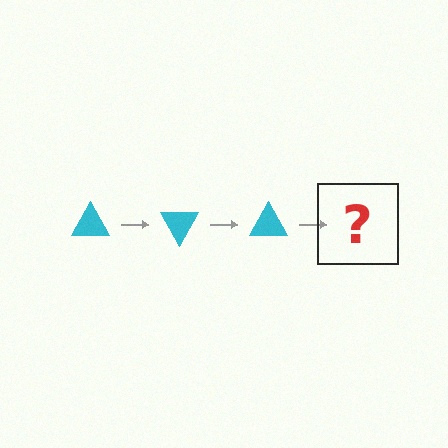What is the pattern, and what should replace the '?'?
The pattern is that the triangle rotates 60 degrees each step. The '?' should be a cyan triangle rotated 180 degrees.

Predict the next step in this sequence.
The next step is a cyan triangle rotated 180 degrees.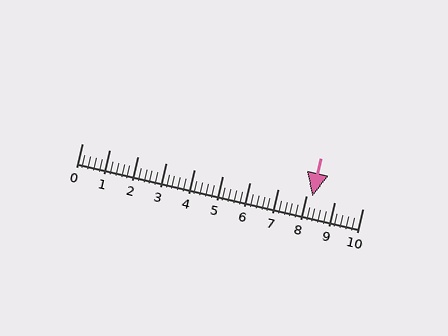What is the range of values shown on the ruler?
The ruler shows values from 0 to 10.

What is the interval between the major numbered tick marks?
The major tick marks are spaced 1 units apart.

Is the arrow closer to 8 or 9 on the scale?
The arrow is closer to 8.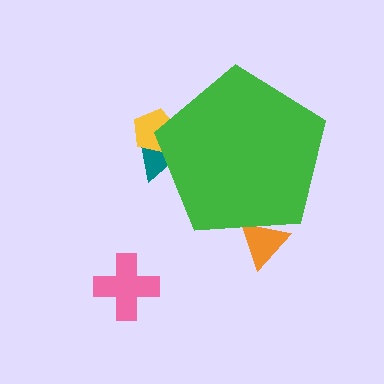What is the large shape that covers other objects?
A green pentagon.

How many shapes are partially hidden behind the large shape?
3 shapes are partially hidden.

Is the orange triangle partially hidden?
Yes, the orange triangle is partially hidden behind the green pentagon.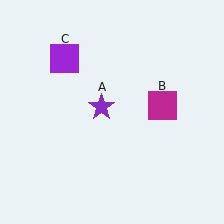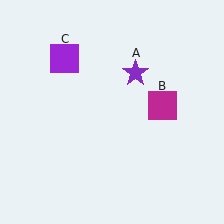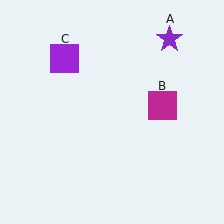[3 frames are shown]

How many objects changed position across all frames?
1 object changed position: purple star (object A).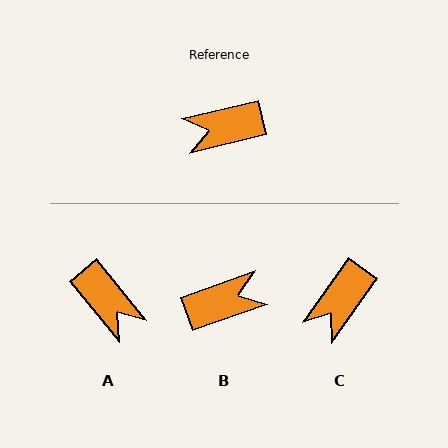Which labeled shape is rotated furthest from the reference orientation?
B, about 174 degrees away.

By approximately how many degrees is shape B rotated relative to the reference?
Approximately 174 degrees clockwise.